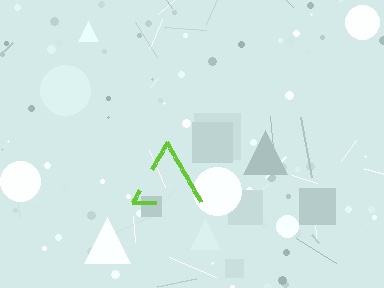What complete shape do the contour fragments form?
The contour fragments form a triangle.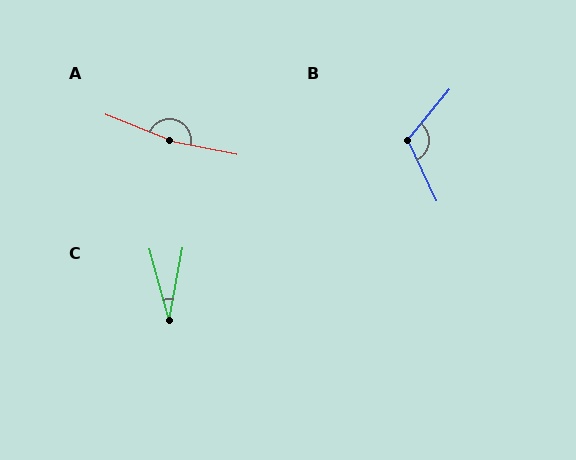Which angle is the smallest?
C, at approximately 26 degrees.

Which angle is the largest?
A, at approximately 170 degrees.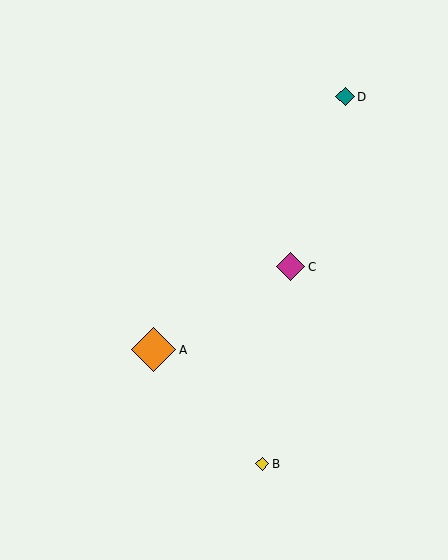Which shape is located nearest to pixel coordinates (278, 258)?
The magenta diamond (labeled C) at (291, 267) is nearest to that location.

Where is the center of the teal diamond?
The center of the teal diamond is at (345, 97).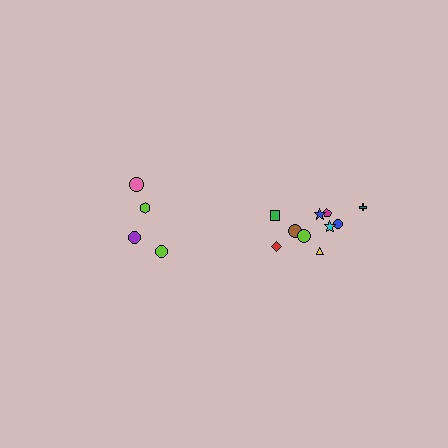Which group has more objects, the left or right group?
The right group.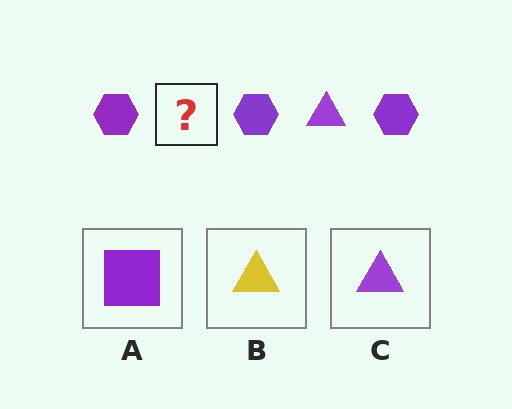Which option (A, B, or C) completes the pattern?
C.